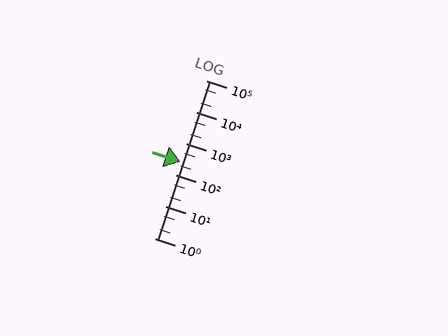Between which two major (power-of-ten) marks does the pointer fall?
The pointer is between 100 and 1000.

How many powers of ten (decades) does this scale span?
The scale spans 5 decades, from 1 to 100000.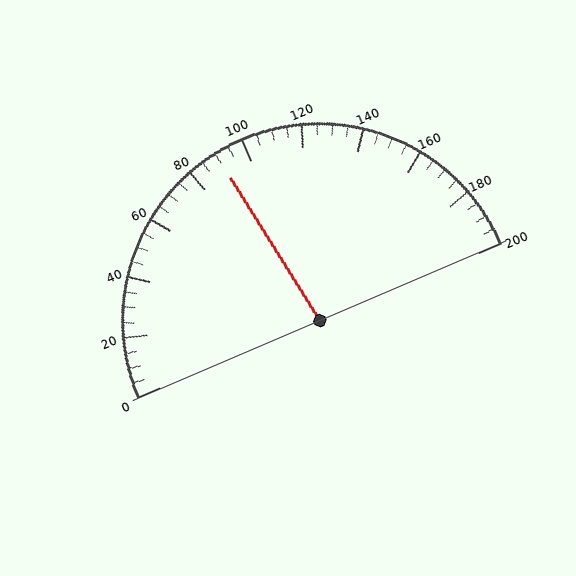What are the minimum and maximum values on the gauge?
The gauge ranges from 0 to 200.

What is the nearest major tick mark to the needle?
The nearest major tick mark is 80.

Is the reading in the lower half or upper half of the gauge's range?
The reading is in the lower half of the range (0 to 200).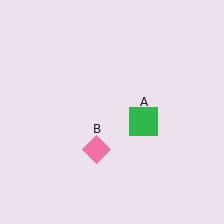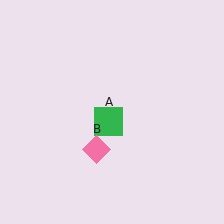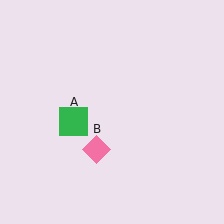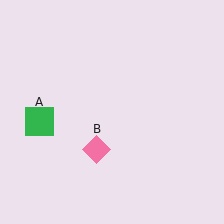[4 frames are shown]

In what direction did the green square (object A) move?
The green square (object A) moved left.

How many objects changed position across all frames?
1 object changed position: green square (object A).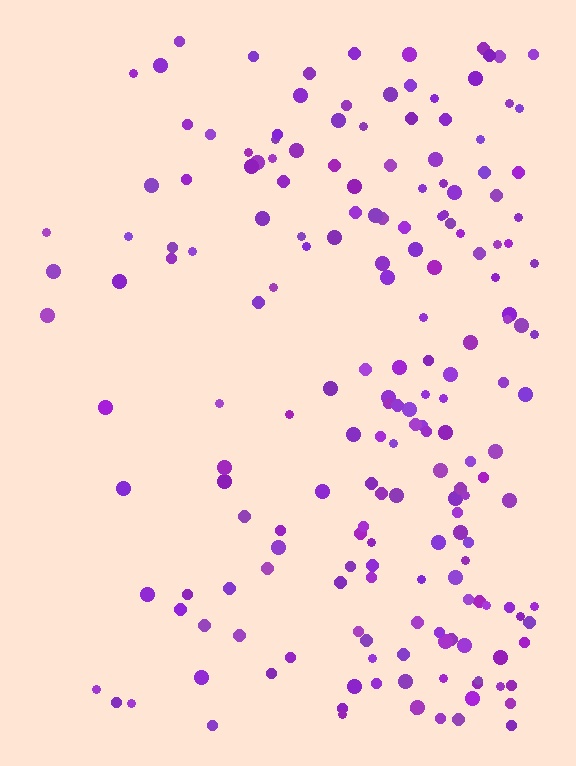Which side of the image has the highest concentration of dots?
The right.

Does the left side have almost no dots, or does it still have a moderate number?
Still a moderate number, just noticeably fewer than the right.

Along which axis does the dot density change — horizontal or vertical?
Horizontal.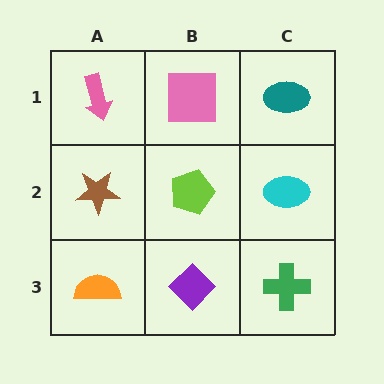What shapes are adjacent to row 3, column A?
A brown star (row 2, column A), a purple diamond (row 3, column B).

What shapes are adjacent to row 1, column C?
A cyan ellipse (row 2, column C), a pink square (row 1, column B).